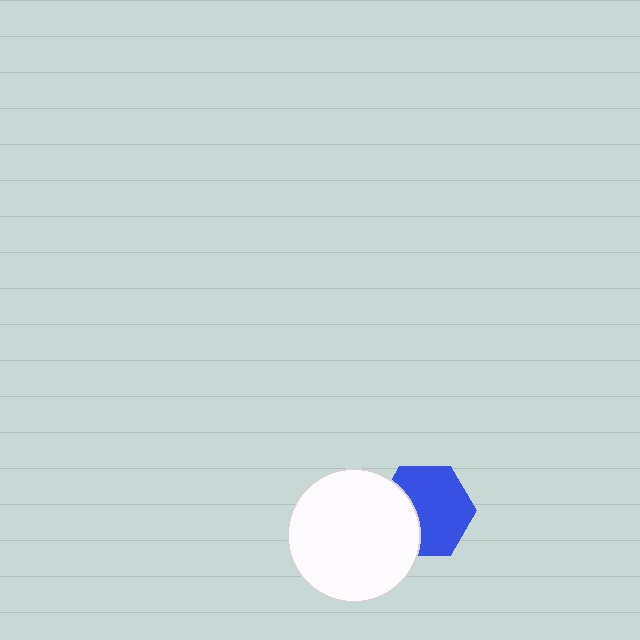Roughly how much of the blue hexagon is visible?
Most of it is visible (roughly 68%).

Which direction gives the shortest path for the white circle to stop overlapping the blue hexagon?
Moving left gives the shortest separation.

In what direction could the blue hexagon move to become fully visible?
The blue hexagon could move right. That would shift it out from behind the white circle entirely.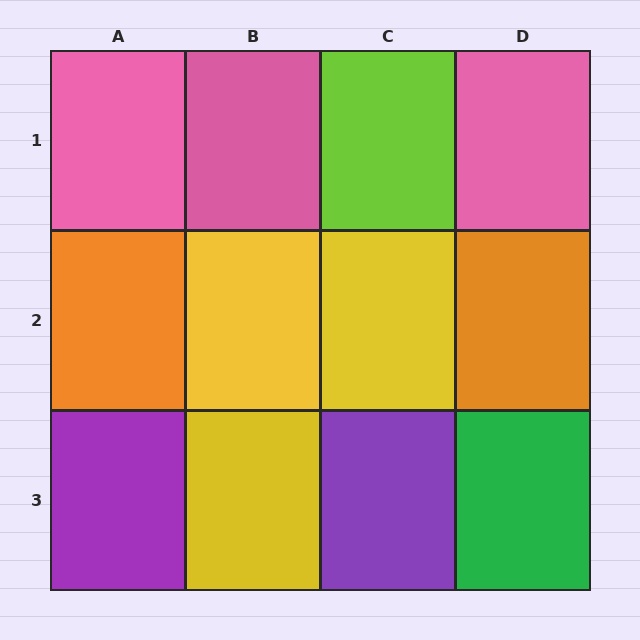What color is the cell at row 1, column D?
Pink.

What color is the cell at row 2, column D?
Orange.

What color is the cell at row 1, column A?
Pink.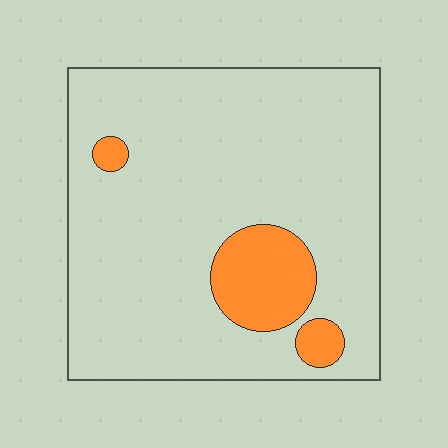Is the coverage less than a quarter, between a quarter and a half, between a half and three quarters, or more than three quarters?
Less than a quarter.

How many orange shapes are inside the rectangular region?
3.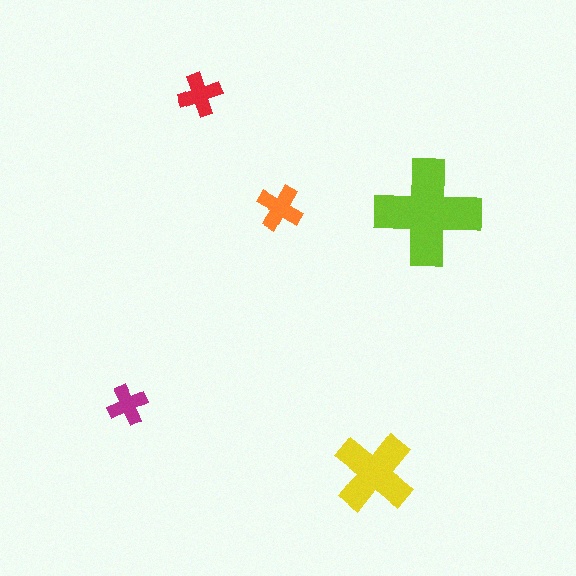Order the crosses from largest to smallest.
the lime one, the yellow one, the orange one, the red one, the magenta one.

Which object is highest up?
The red cross is topmost.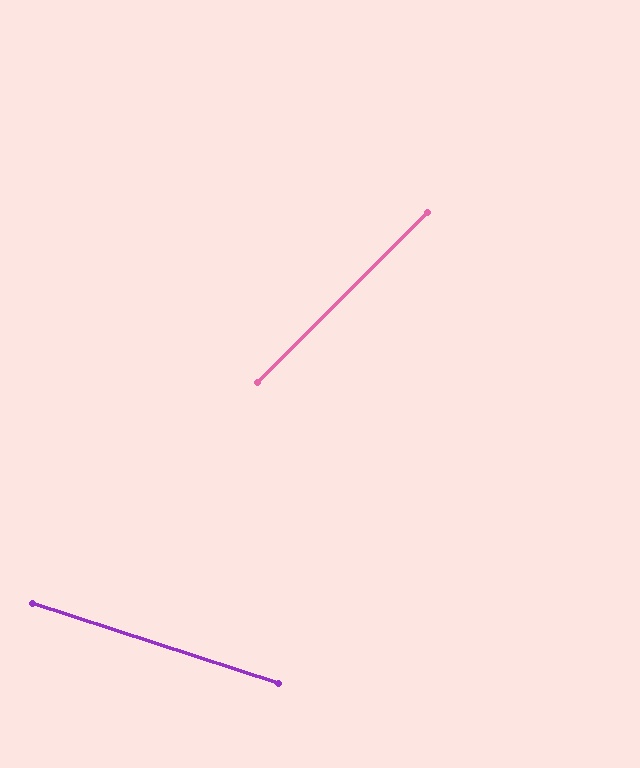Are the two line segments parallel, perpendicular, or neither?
Neither parallel nor perpendicular — they differ by about 63°.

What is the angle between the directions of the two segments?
Approximately 63 degrees.